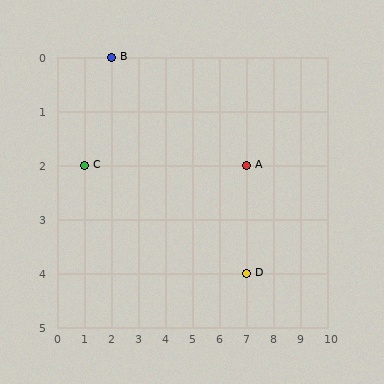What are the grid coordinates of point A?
Point A is at grid coordinates (7, 2).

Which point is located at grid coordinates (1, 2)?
Point C is at (1, 2).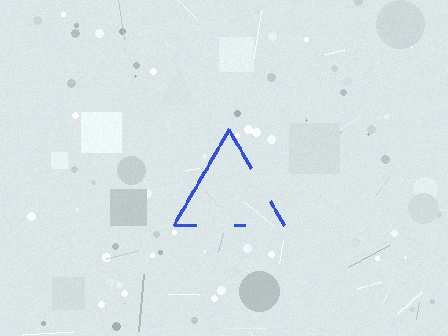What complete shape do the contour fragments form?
The contour fragments form a triangle.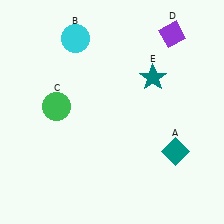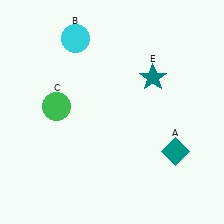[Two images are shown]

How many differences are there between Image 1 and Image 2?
There is 1 difference between the two images.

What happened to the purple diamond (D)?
The purple diamond (D) was removed in Image 2. It was in the top-right area of Image 1.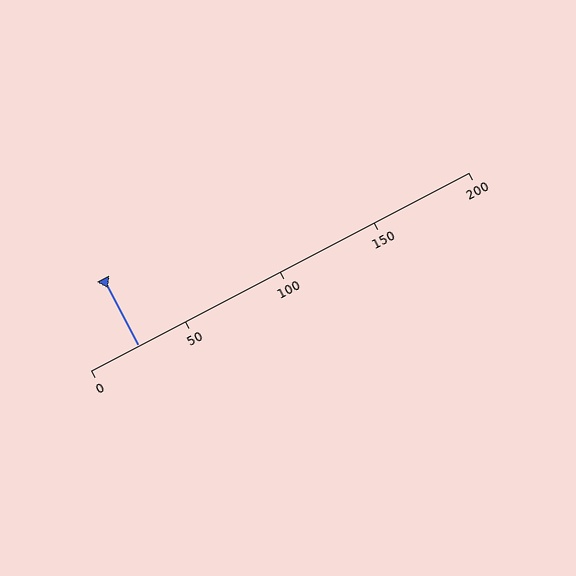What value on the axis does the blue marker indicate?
The marker indicates approximately 25.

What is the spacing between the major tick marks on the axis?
The major ticks are spaced 50 apart.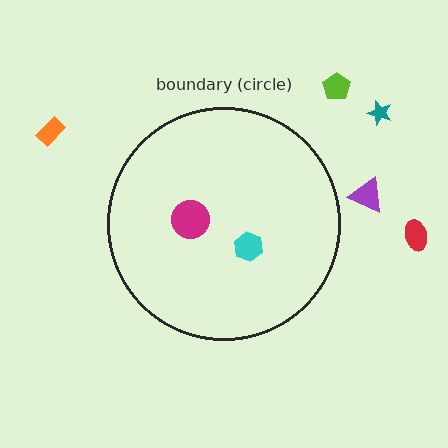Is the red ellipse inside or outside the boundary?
Outside.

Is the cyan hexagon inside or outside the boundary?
Inside.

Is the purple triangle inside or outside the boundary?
Outside.